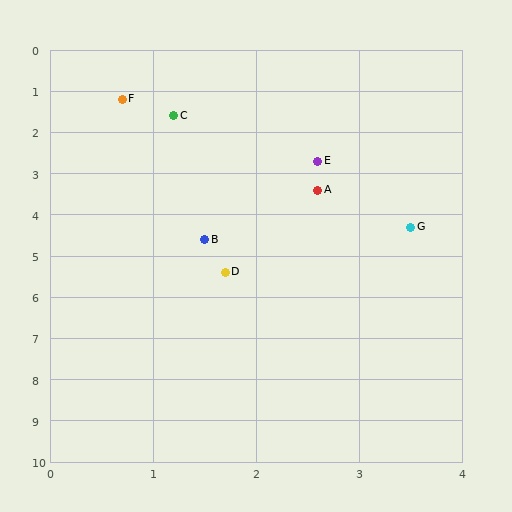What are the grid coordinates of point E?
Point E is at approximately (2.6, 2.7).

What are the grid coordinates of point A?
Point A is at approximately (2.6, 3.4).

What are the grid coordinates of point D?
Point D is at approximately (1.7, 5.4).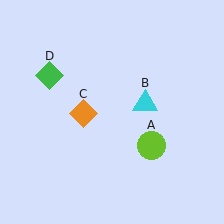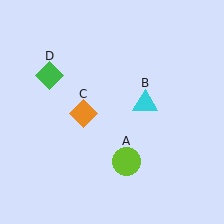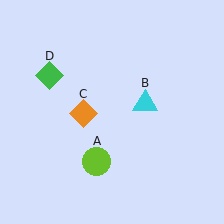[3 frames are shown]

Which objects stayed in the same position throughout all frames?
Cyan triangle (object B) and orange diamond (object C) and green diamond (object D) remained stationary.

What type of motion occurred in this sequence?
The lime circle (object A) rotated clockwise around the center of the scene.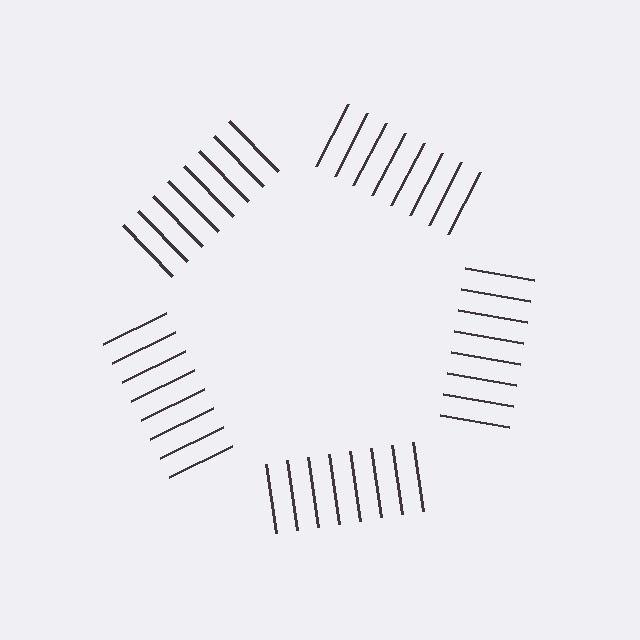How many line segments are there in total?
40 — 8 along each of the 5 edges.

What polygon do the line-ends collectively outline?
An illusory pentagon — the line segments terminate on its edges but no continuous stroke is drawn.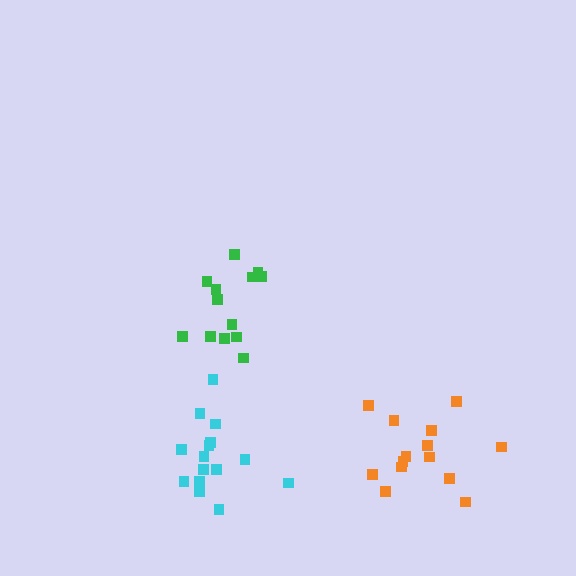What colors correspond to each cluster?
The clusters are colored: green, orange, cyan.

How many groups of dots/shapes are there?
There are 3 groups.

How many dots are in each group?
Group 1: 14 dots, Group 2: 14 dots, Group 3: 15 dots (43 total).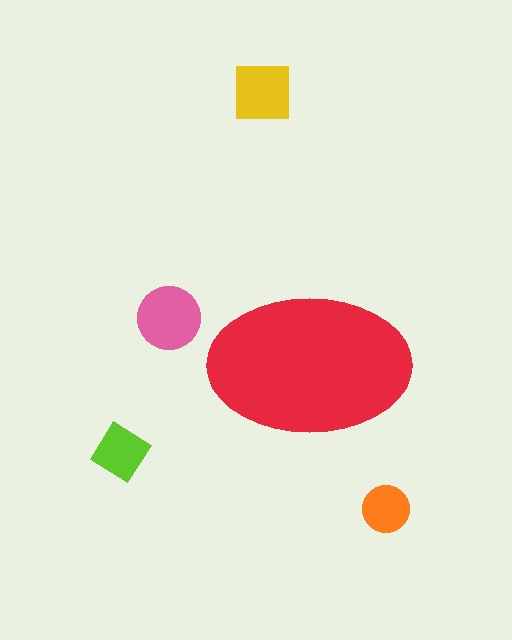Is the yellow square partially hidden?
No, the yellow square is fully visible.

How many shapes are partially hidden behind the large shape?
0 shapes are partially hidden.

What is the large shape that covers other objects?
A red ellipse.